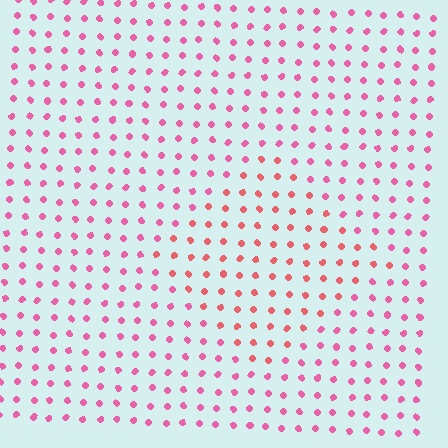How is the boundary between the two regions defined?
The boundary is defined purely by a slight shift in hue (about 27 degrees). Spacing, size, and orientation are identical on both sides.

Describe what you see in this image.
The image is filled with small pink elements in a uniform arrangement. A diamond-shaped region is visible where the elements are tinted to a slightly different hue, forming a subtle color boundary.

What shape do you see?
I see a diamond.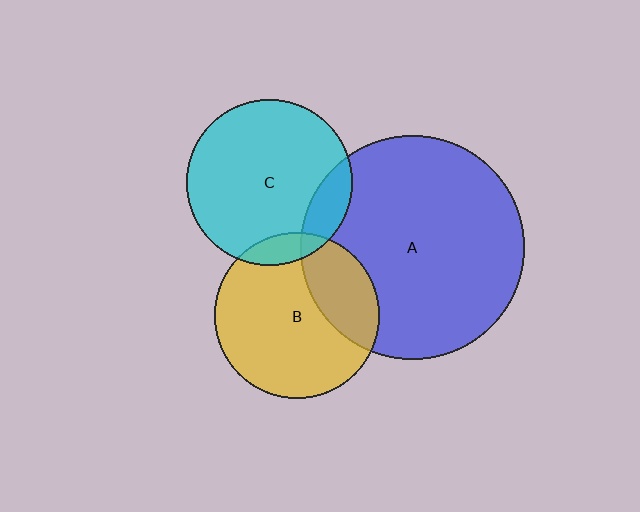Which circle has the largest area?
Circle A (blue).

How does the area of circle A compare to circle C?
Approximately 1.8 times.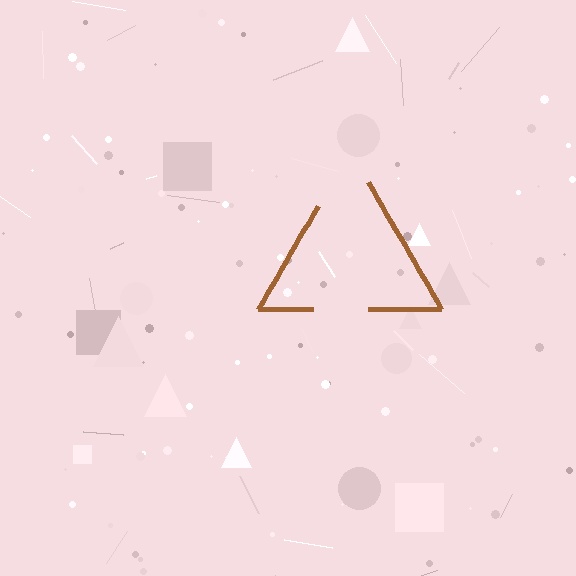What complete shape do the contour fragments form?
The contour fragments form a triangle.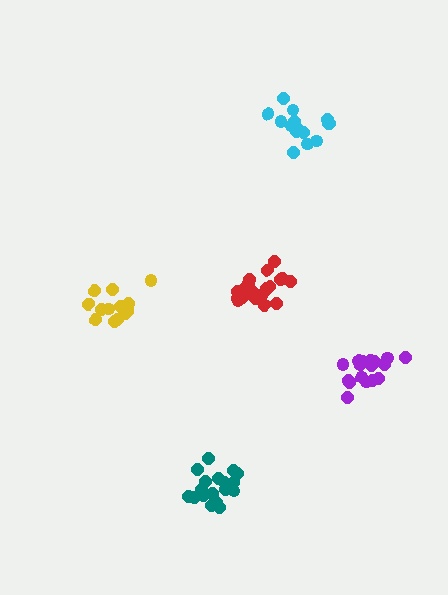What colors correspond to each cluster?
The clusters are colored: cyan, yellow, red, teal, purple.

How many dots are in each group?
Group 1: 15 dots, Group 2: 14 dots, Group 3: 20 dots, Group 4: 18 dots, Group 5: 17 dots (84 total).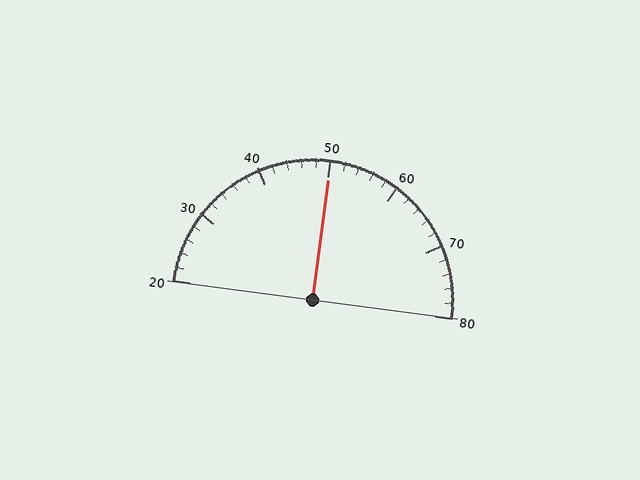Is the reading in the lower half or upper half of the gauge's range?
The reading is in the upper half of the range (20 to 80).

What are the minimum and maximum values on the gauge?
The gauge ranges from 20 to 80.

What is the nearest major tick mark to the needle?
The nearest major tick mark is 50.